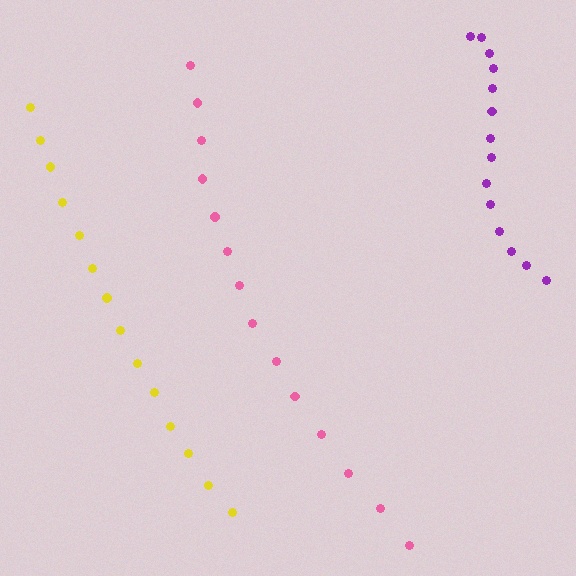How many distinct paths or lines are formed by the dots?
There are 3 distinct paths.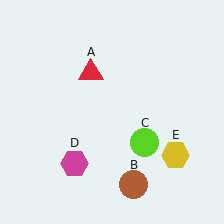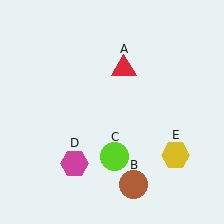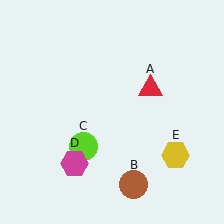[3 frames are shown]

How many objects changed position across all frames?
2 objects changed position: red triangle (object A), lime circle (object C).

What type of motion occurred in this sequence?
The red triangle (object A), lime circle (object C) rotated clockwise around the center of the scene.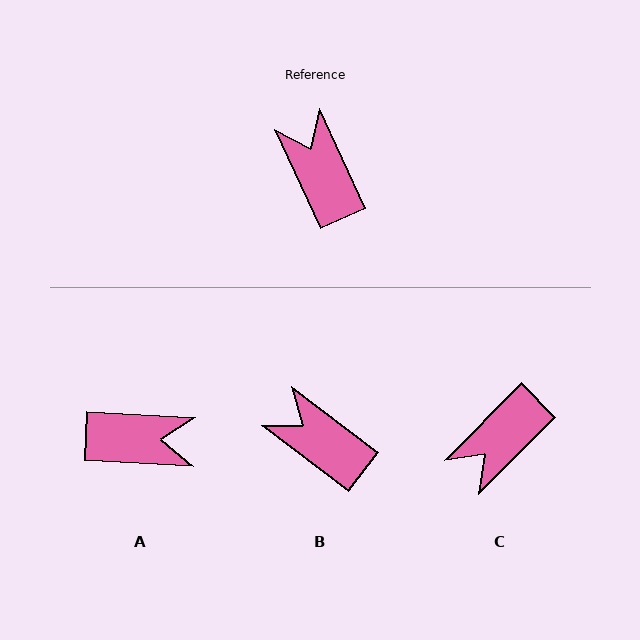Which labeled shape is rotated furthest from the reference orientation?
A, about 118 degrees away.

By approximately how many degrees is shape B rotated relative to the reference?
Approximately 28 degrees counter-clockwise.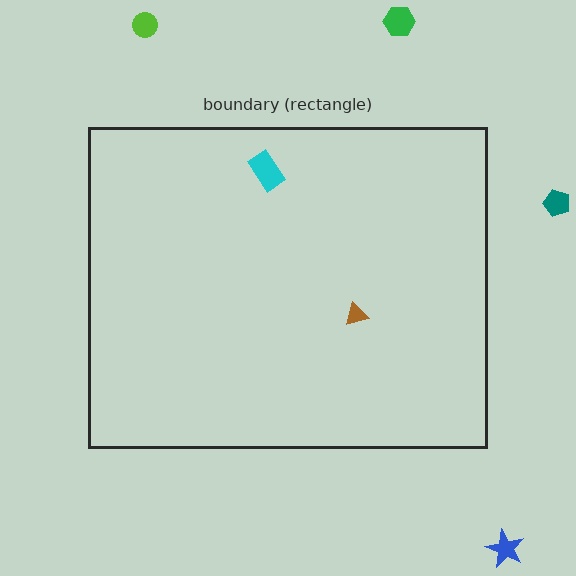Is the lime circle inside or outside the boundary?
Outside.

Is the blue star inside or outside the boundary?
Outside.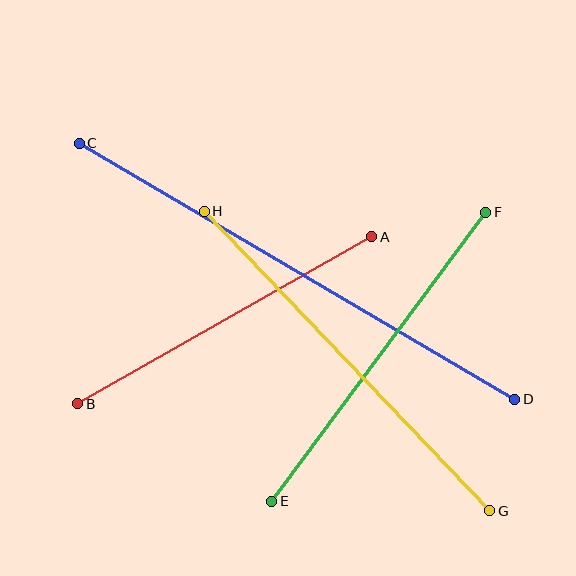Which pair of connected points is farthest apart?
Points C and D are farthest apart.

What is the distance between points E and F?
The distance is approximately 360 pixels.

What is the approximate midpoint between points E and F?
The midpoint is at approximately (379, 357) pixels.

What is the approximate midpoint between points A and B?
The midpoint is at approximately (225, 320) pixels.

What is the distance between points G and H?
The distance is approximately 413 pixels.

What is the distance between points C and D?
The distance is approximately 505 pixels.